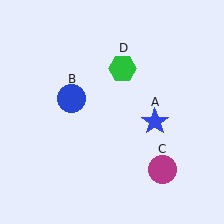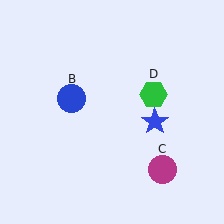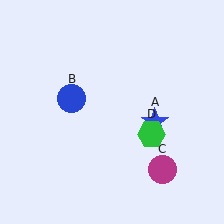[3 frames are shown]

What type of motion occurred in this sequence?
The green hexagon (object D) rotated clockwise around the center of the scene.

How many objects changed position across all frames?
1 object changed position: green hexagon (object D).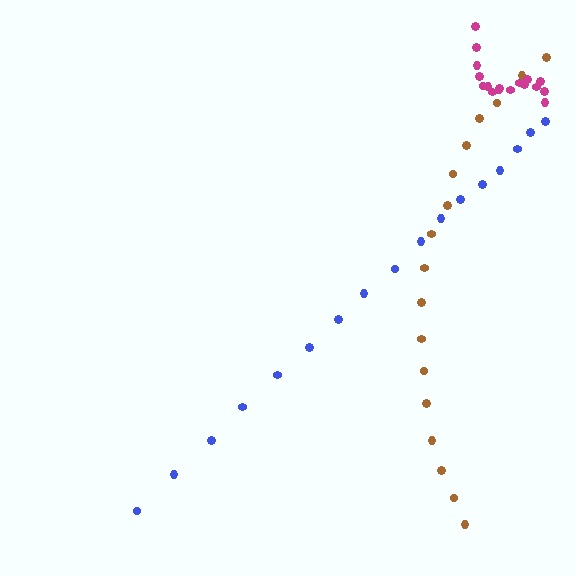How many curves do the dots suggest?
There are 3 distinct paths.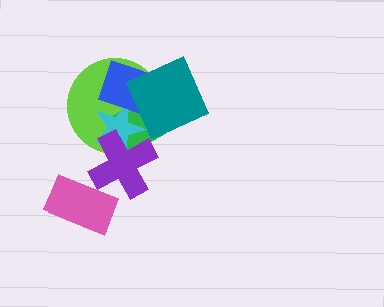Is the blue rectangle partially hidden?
Yes, it is partially covered by another shape.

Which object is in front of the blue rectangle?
The teal diamond is in front of the blue rectangle.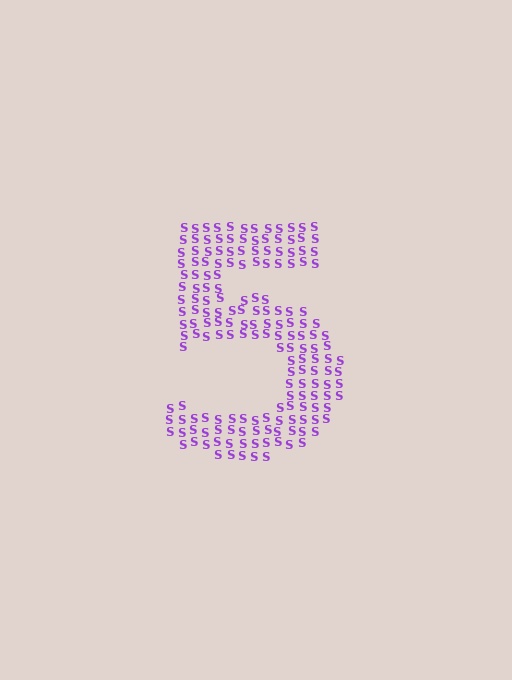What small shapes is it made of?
It is made of small letter S's.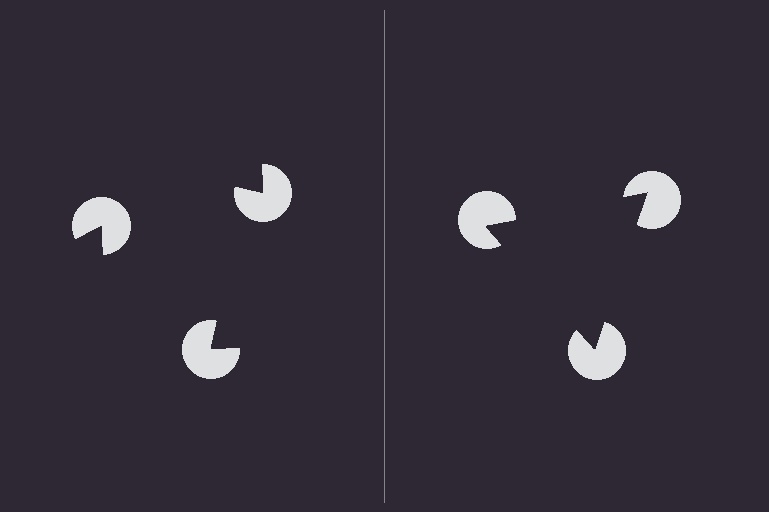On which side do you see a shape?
An illusory triangle appears on the right side. On the left side the wedge cuts are rotated, so no coherent shape forms.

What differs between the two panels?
The pac-man discs are positioned identically on both sides; only the wedge orientations differ. On the right they align to a triangle; on the left they are misaligned.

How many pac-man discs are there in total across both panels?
6 — 3 on each side.